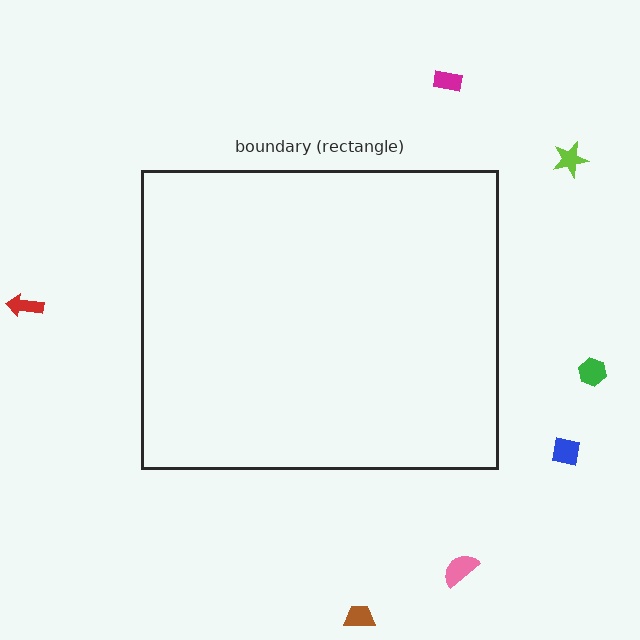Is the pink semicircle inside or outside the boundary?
Outside.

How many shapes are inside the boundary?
0 inside, 7 outside.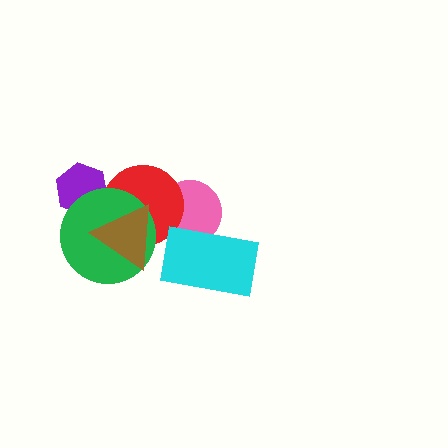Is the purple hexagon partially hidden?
Yes, it is partially covered by another shape.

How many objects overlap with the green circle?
3 objects overlap with the green circle.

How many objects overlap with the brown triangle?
2 objects overlap with the brown triangle.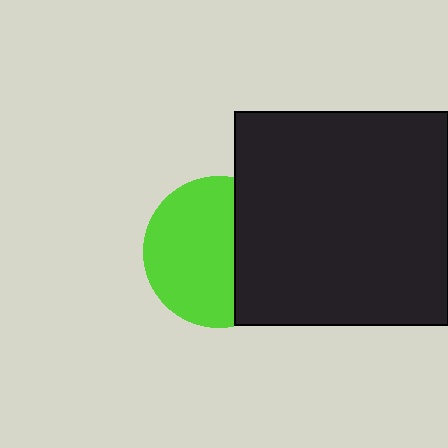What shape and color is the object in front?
The object in front is a black square.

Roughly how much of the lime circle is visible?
About half of it is visible (roughly 62%).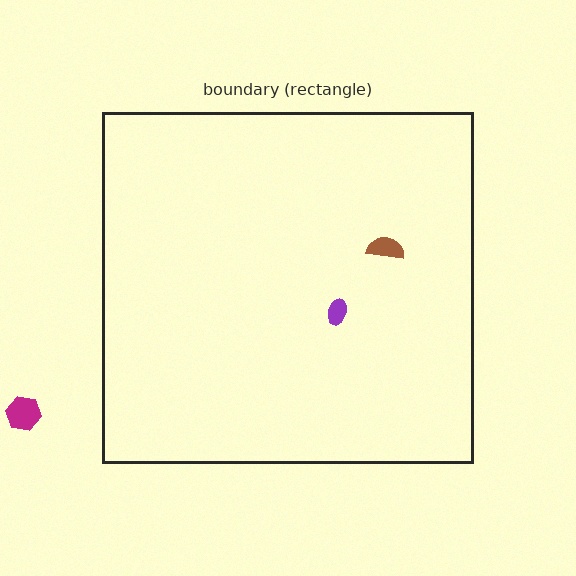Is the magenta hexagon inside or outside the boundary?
Outside.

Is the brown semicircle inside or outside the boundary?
Inside.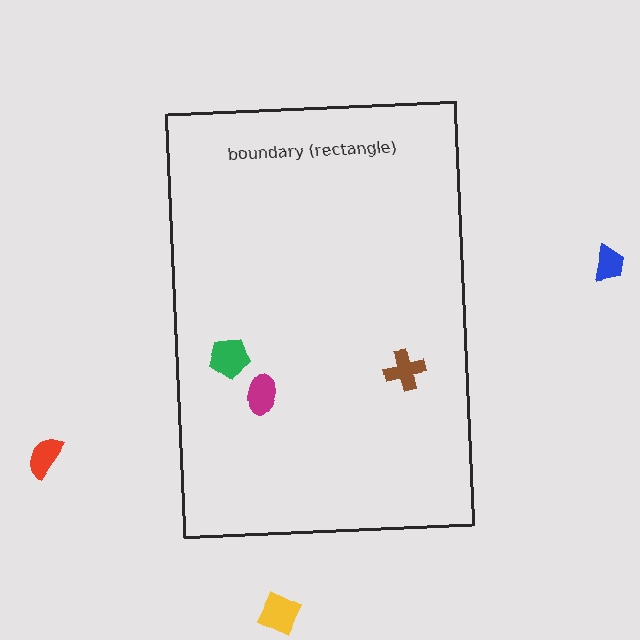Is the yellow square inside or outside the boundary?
Outside.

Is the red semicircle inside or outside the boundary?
Outside.